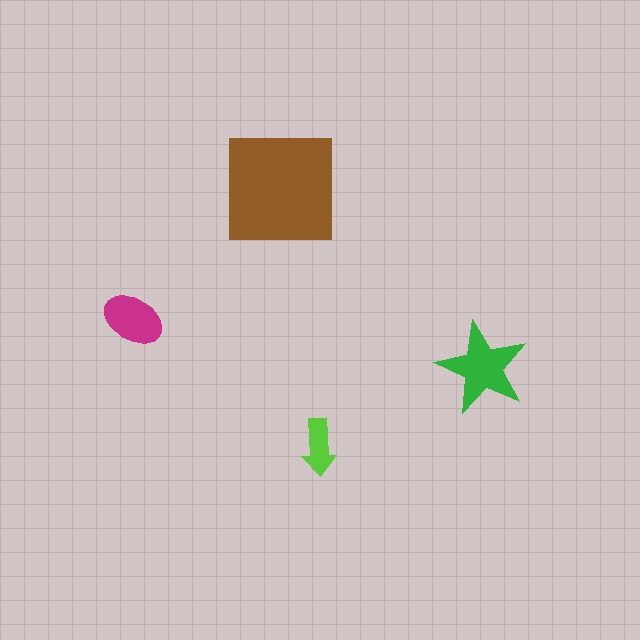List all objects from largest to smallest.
The brown square, the green star, the magenta ellipse, the lime arrow.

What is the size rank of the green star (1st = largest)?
2nd.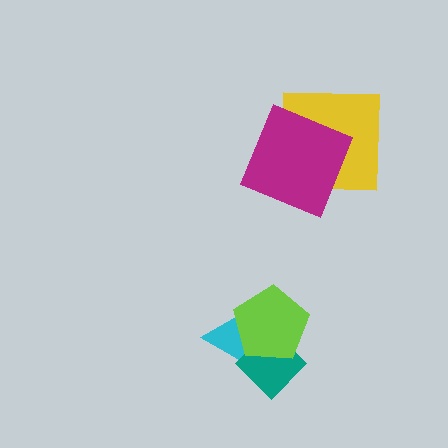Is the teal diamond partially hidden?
Yes, it is partially covered by another shape.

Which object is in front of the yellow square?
The magenta square is in front of the yellow square.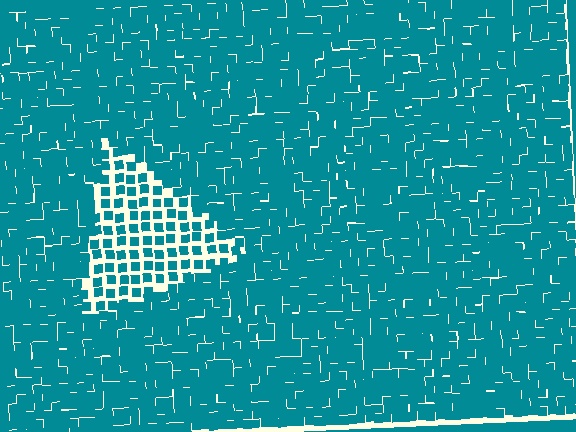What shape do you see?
I see a triangle.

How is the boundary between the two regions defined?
The boundary is defined by a change in element density (approximately 2.1x ratio). All elements are the same color, size, and shape.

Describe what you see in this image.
The image contains small teal elements arranged at two different densities. A triangle-shaped region is visible where the elements are less densely packed than the surrounding area.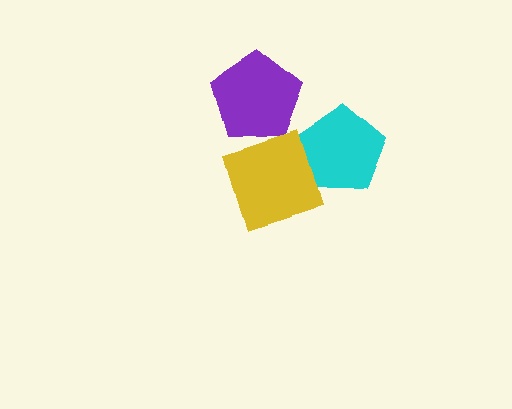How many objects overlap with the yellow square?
1 object overlaps with the yellow square.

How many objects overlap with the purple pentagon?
0 objects overlap with the purple pentagon.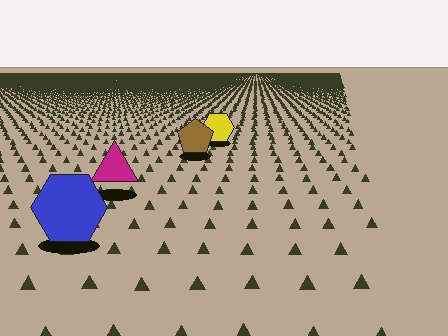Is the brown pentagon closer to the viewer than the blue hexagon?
No. The blue hexagon is closer — you can tell from the texture gradient: the ground texture is coarser near it.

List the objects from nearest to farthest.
From nearest to farthest: the blue hexagon, the magenta triangle, the brown pentagon, the yellow hexagon.